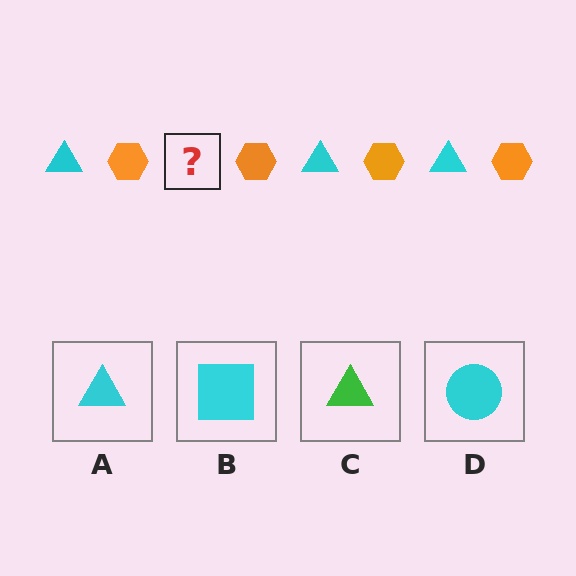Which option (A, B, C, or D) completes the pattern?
A.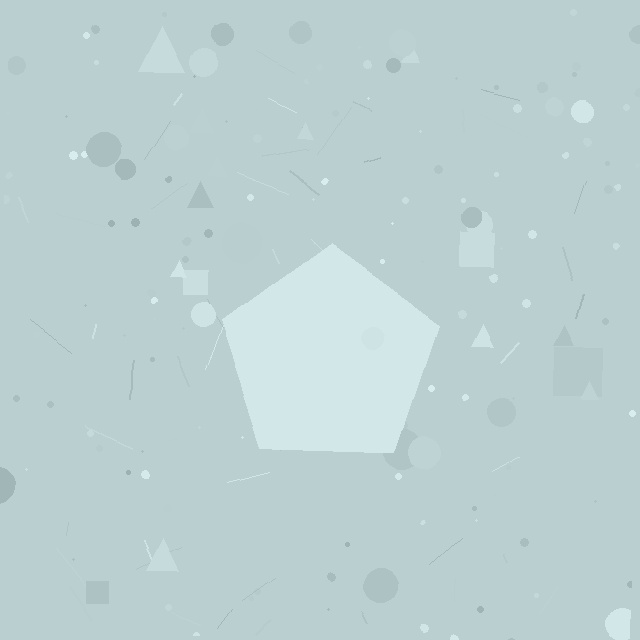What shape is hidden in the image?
A pentagon is hidden in the image.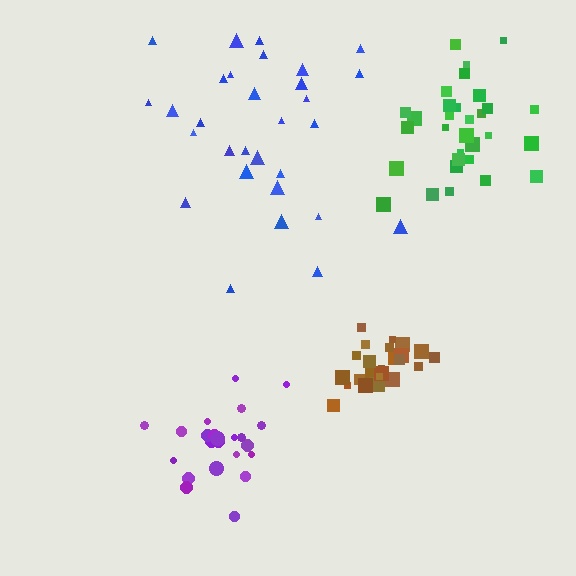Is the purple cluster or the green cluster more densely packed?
Green.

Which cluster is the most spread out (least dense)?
Blue.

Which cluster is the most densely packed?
Brown.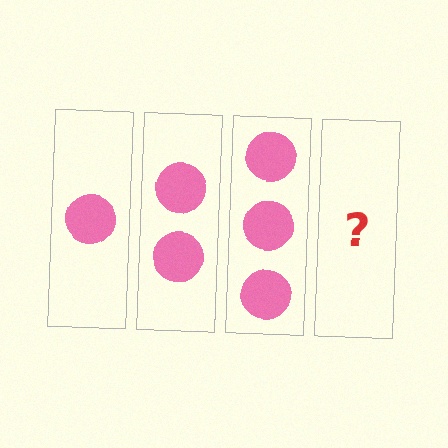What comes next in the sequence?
The next element should be 4 circles.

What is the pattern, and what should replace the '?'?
The pattern is that each step adds one more circle. The '?' should be 4 circles.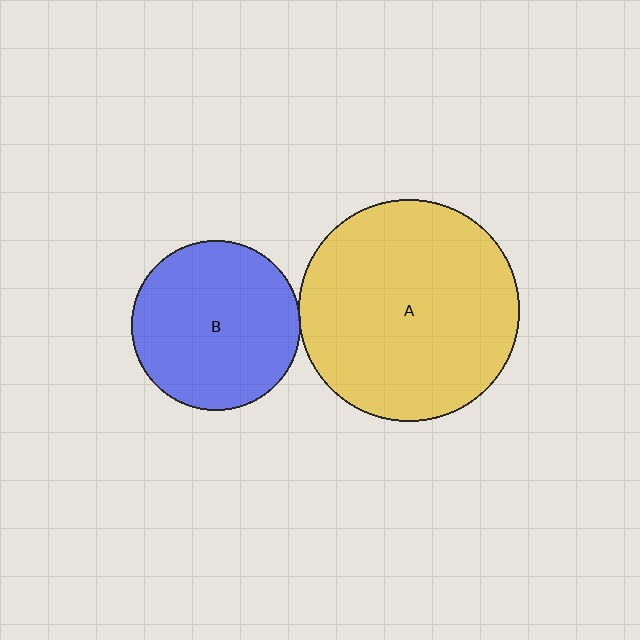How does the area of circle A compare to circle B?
Approximately 1.7 times.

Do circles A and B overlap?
Yes.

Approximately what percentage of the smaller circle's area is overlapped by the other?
Approximately 5%.